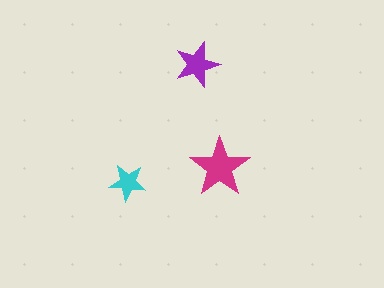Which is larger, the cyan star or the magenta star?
The magenta one.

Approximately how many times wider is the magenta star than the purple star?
About 1.5 times wider.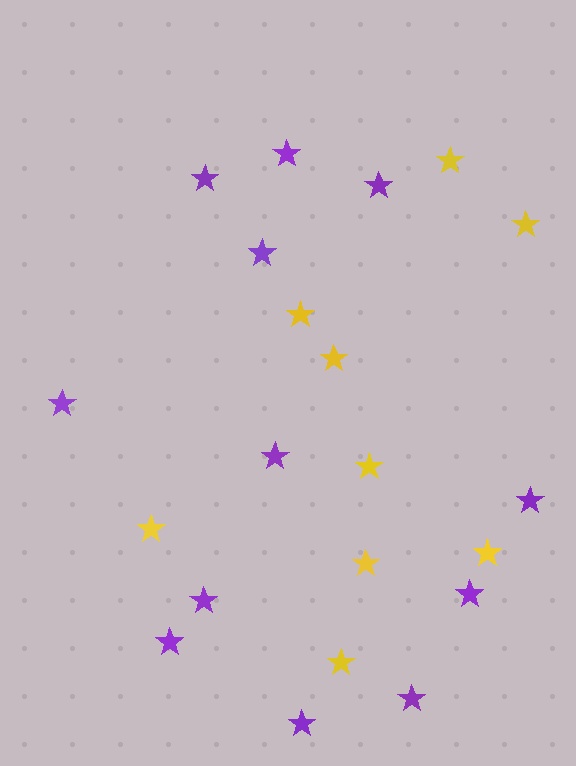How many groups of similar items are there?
There are 2 groups: one group of yellow stars (9) and one group of purple stars (12).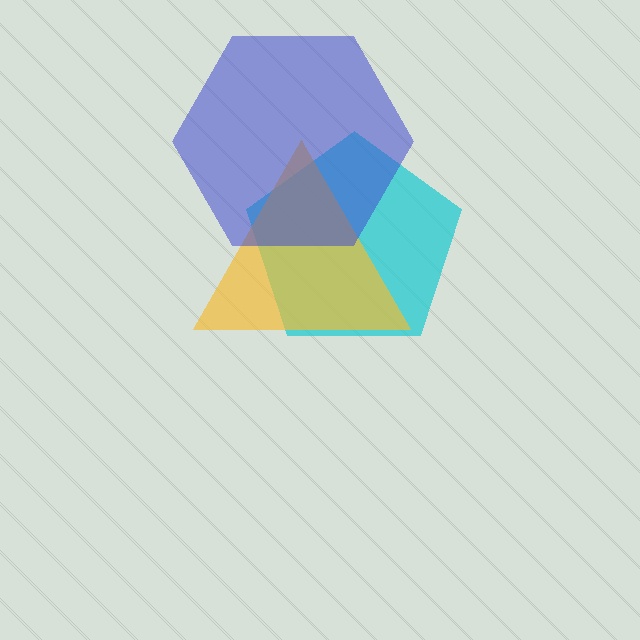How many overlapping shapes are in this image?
There are 3 overlapping shapes in the image.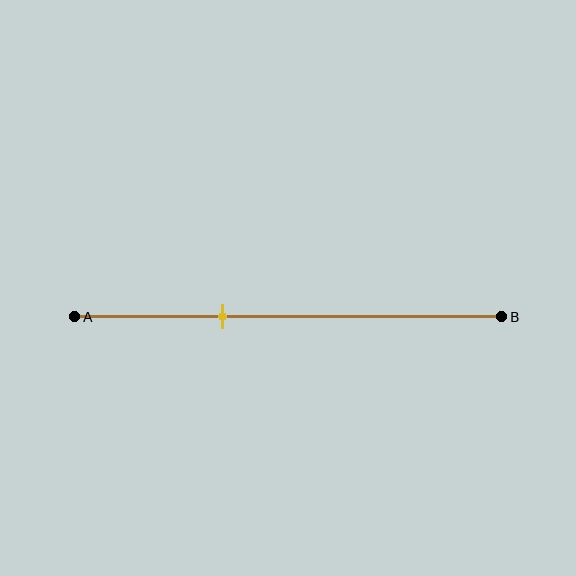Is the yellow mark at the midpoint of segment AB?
No, the mark is at about 35% from A, not at the 50% midpoint.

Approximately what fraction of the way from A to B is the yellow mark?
The yellow mark is approximately 35% of the way from A to B.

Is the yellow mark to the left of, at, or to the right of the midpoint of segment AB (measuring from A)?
The yellow mark is to the left of the midpoint of segment AB.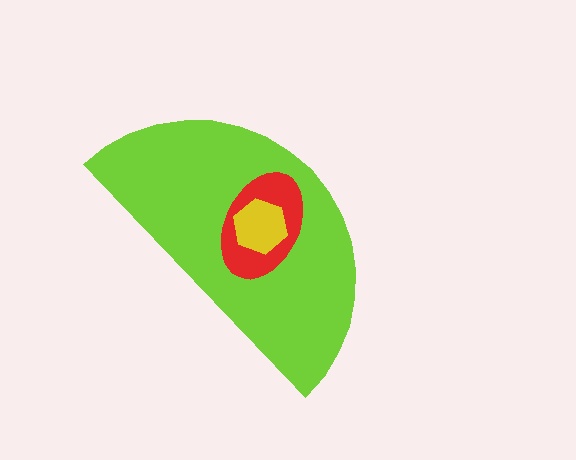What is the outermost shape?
The lime semicircle.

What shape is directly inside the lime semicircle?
The red ellipse.